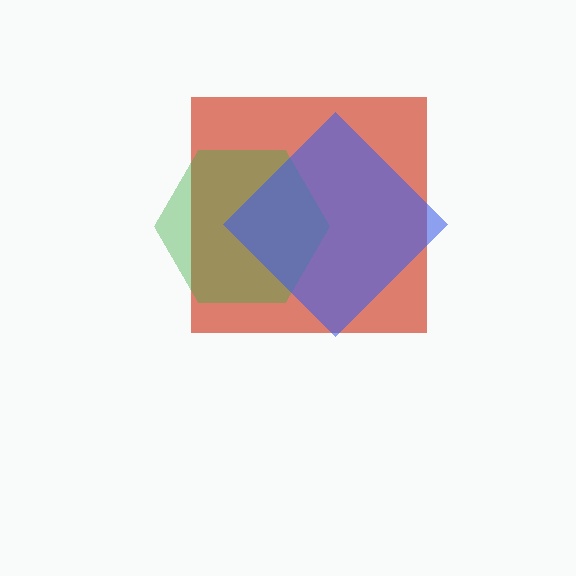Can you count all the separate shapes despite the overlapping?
Yes, there are 3 separate shapes.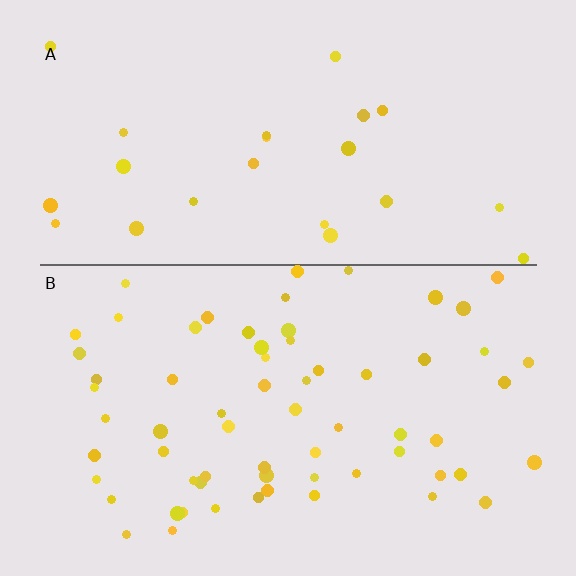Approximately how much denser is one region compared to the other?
Approximately 2.7× — region B over region A.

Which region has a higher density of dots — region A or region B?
B (the bottom).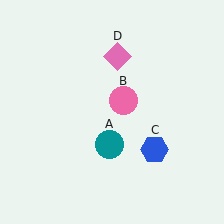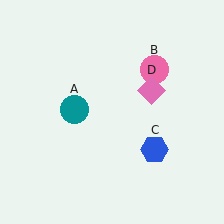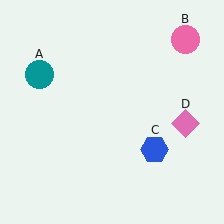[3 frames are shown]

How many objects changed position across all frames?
3 objects changed position: teal circle (object A), pink circle (object B), pink diamond (object D).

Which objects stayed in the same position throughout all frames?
Blue hexagon (object C) remained stationary.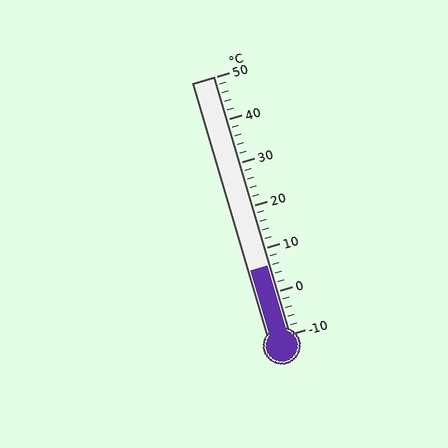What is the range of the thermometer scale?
The thermometer scale ranges from -10°C to 50°C.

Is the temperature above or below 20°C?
The temperature is below 20°C.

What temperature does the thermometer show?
The thermometer shows approximately 6°C.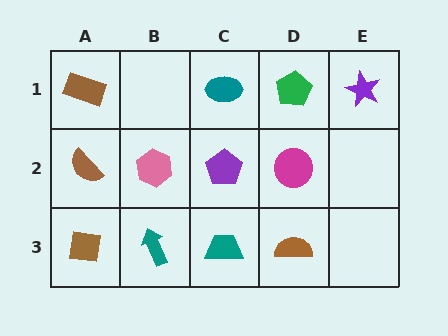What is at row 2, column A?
A brown semicircle.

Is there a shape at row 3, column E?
No, that cell is empty.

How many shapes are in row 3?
4 shapes.